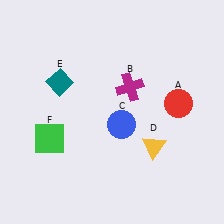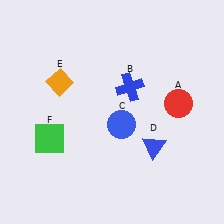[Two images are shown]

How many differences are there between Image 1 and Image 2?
There are 3 differences between the two images.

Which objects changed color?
B changed from magenta to blue. D changed from yellow to blue. E changed from teal to orange.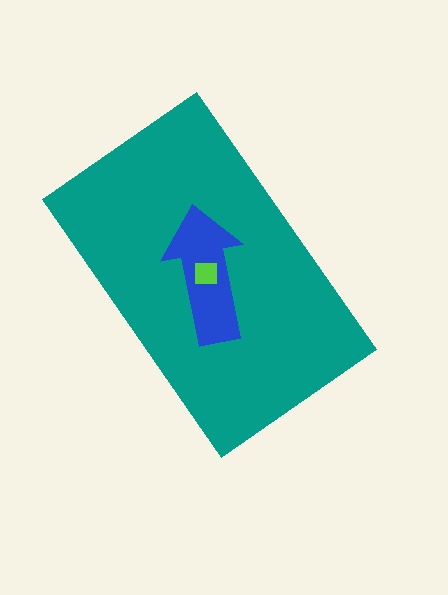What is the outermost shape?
The teal rectangle.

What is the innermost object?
The lime square.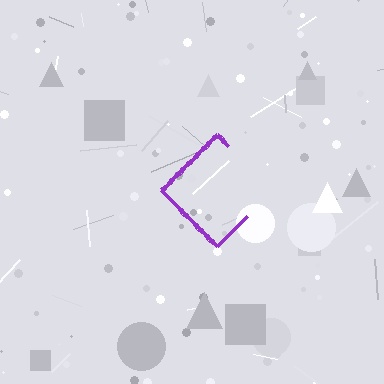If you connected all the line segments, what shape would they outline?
They would outline a diamond.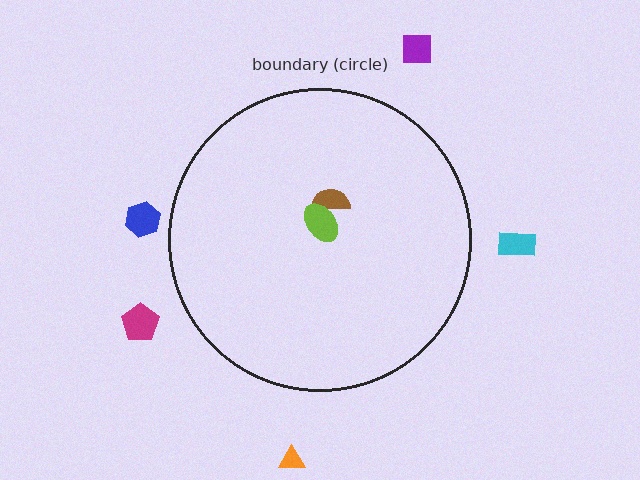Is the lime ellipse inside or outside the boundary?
Inside.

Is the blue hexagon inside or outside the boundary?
Outside.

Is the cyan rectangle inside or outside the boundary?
Outside.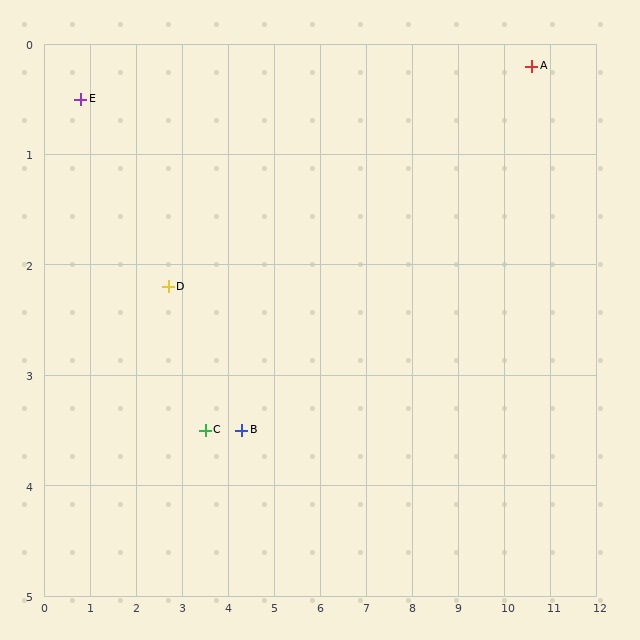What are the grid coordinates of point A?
Point A is at approximately (10.6, 0.2).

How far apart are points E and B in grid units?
Points E and B are about 4.6 grid units apart.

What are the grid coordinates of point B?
Point B is at approximately (4.3, 3.5).